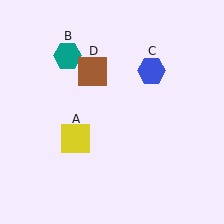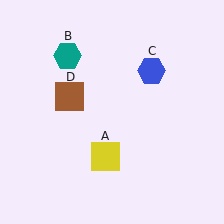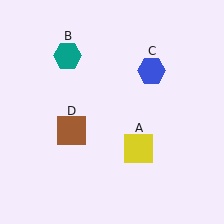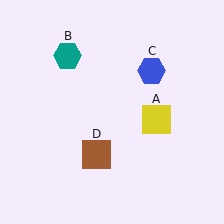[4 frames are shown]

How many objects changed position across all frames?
2 objects changed position: yellow square (object A), brown square (object D).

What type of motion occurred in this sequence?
The yellow square (object A), brown square (object D) rotated counterclockwise around the center of the scene.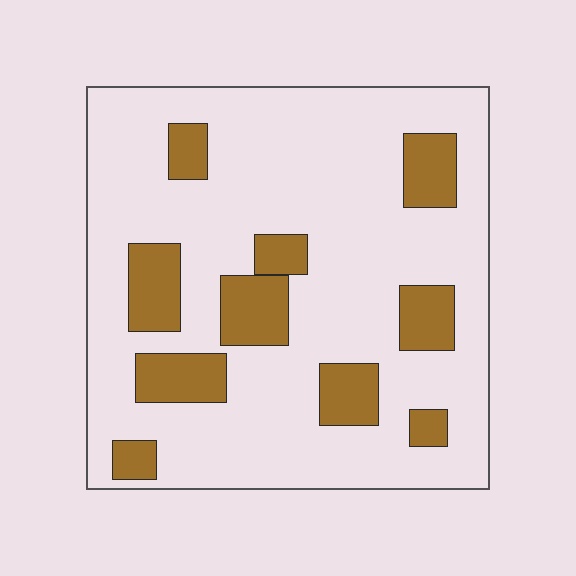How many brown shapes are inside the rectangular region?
10.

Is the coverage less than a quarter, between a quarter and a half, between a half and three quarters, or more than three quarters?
Less than a quarter.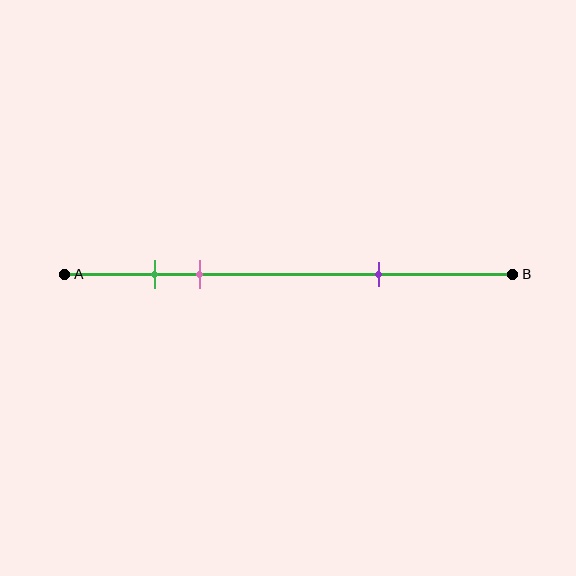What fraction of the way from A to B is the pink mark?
The pink mark is approximately 30% (0.3) of the way from A to B.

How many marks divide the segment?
There are 3 marks dividing the segment.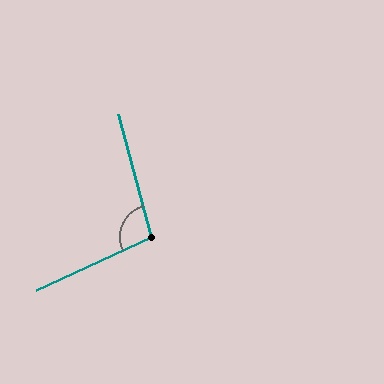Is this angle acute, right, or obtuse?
It is obtuse.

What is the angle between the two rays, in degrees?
Approximately 99 degrees.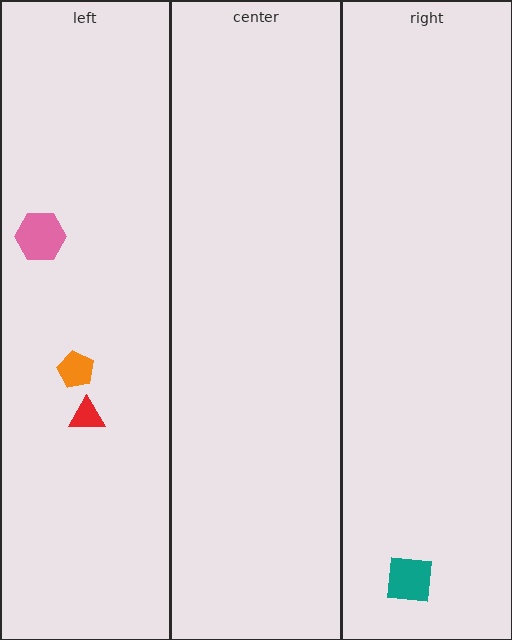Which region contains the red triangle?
The left region.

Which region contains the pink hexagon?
The left region.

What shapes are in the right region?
The teal square.